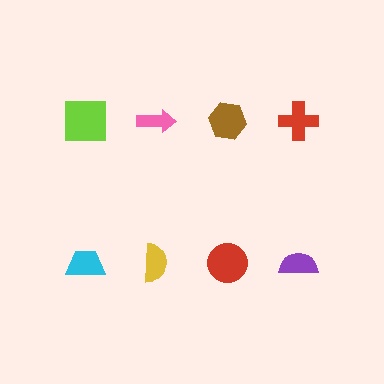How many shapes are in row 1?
4 shapes.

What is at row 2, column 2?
A yellow semicircle.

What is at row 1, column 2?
A pink arrow.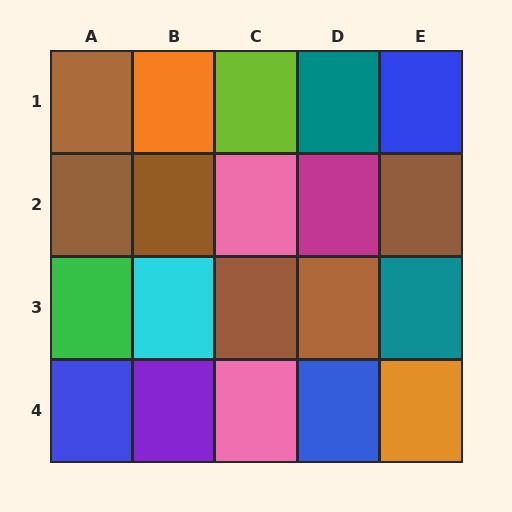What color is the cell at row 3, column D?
Brown.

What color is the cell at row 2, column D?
Magenta.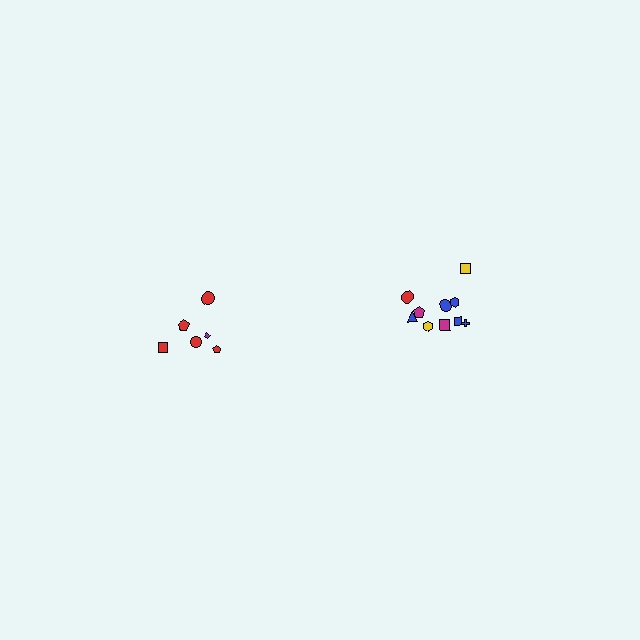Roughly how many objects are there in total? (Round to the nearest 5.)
Roughly 15 objects in total.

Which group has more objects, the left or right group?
The right group.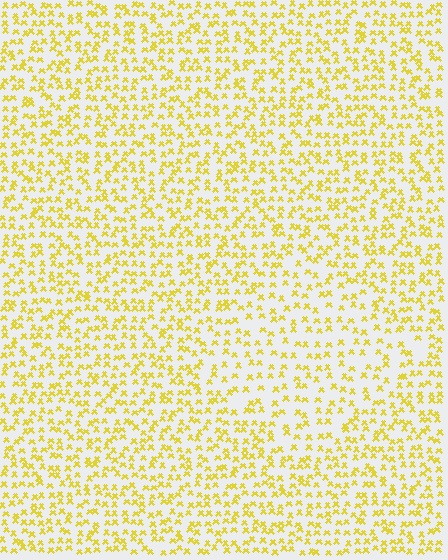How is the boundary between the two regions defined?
The boundary is defined by a change in element density (approximately 1.6x ratio). All elements are the same color, size, and shape.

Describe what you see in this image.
The image contains small yellow elements arranged at two different densities. A diamond-shaped region is visible where the elements are less densely packed than the surrounding area.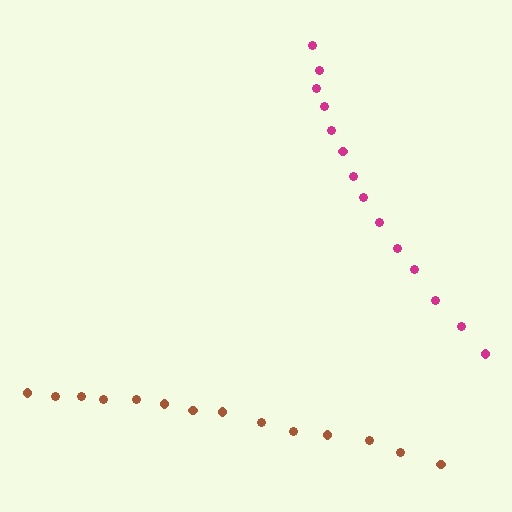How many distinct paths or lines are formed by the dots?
There are 2 distinct paths.